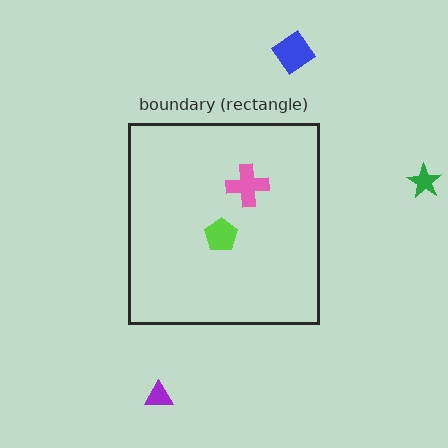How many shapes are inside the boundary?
2 inside, 3 outside.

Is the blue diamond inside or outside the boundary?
Outside.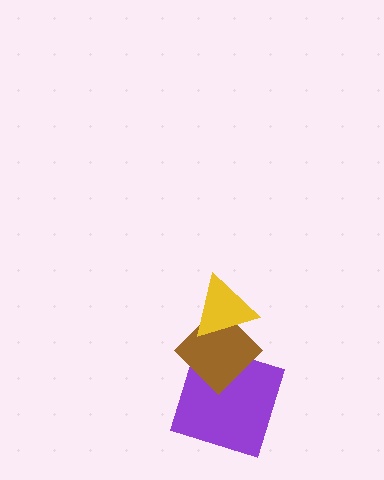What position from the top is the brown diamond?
The brown diamond is 2nd from the top.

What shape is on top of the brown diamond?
The yellow triangle is on top of the brown diamond.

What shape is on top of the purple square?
The brown diamond is on top of the purple square.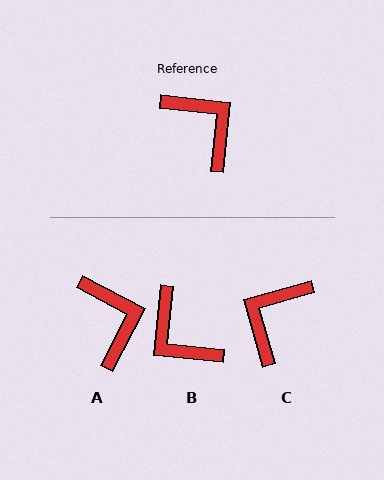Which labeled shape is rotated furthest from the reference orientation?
B, about 180 degrees away.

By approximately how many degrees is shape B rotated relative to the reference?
Approximately 180 degrees clockwise.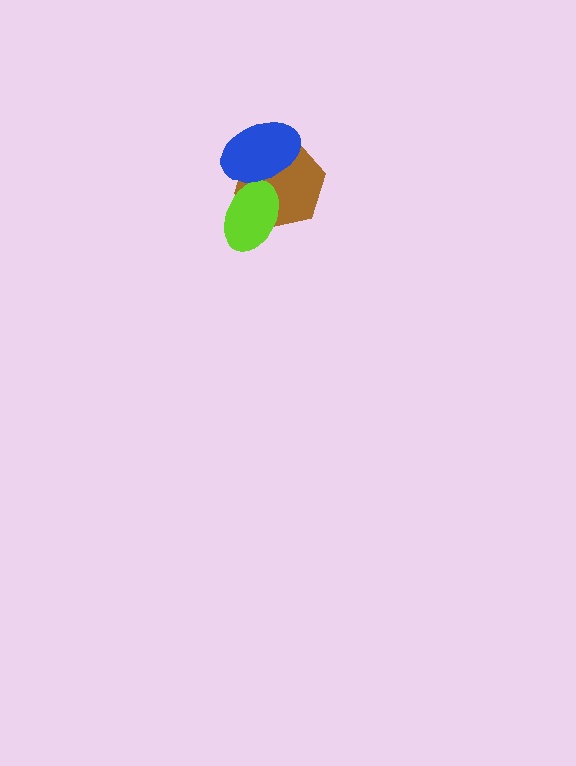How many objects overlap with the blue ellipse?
2 objects overlap with the blue ellipse.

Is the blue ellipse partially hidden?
No, no other shape covers it.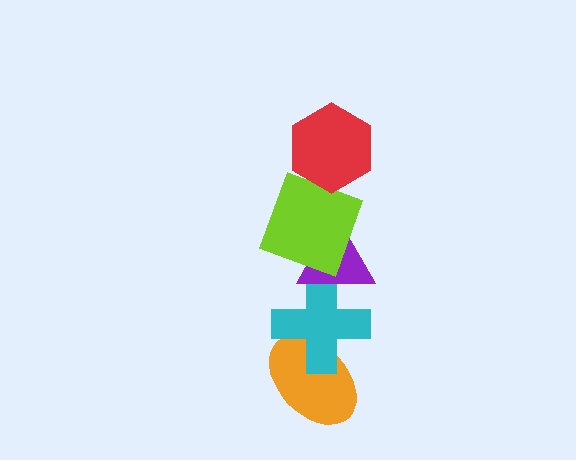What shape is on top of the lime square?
The red hexagon is on top of the lime square.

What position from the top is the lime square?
The lime square is 2nd from the top.